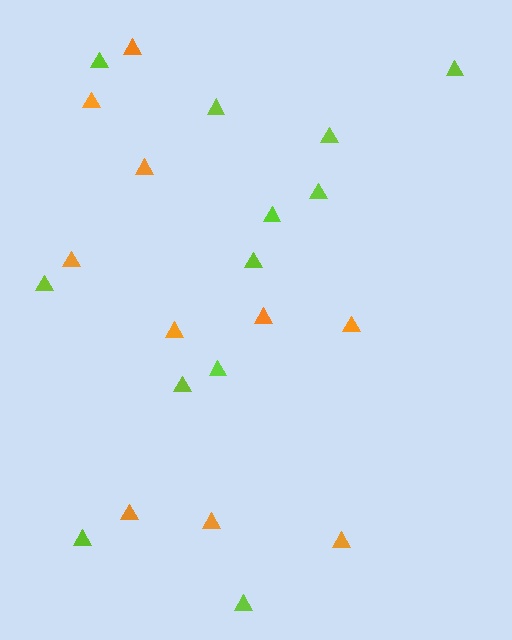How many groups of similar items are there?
There are 2 groups: one group of lime triangles (12) and one group of orange triangles (10).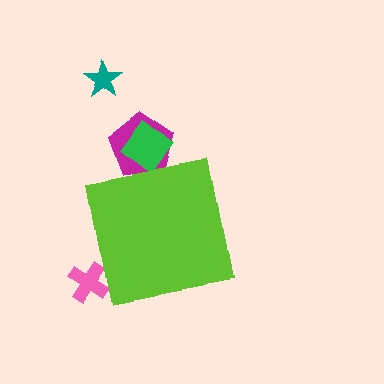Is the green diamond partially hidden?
Yes, the green diamond is partially hidden behind the lime square.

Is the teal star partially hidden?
No, the teal star is fully visible.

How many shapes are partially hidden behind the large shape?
3 shapes are partially hidden.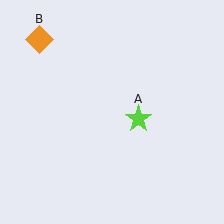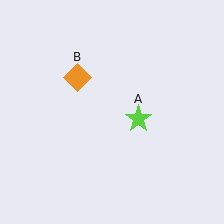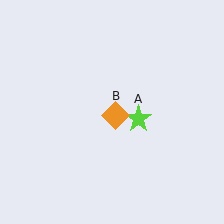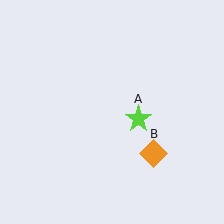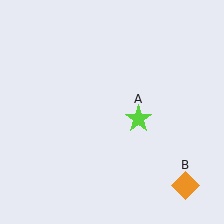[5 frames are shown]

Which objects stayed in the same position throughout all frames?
Lime star (object A) remained stationary.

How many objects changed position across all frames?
1 object changed position: orange diamond (object B).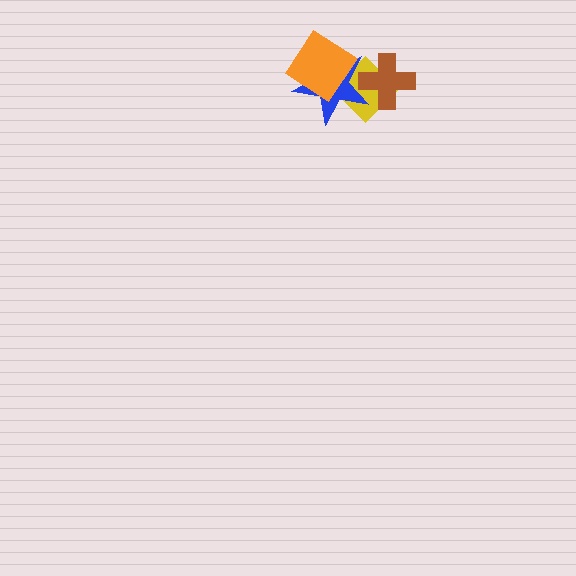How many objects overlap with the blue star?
3 objects overlap with the blue star.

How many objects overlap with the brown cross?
2 objects overlap with the brown cross.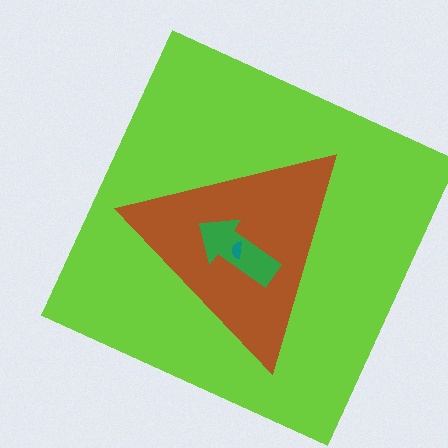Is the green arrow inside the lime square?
Yes.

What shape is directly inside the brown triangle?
The green arrow.